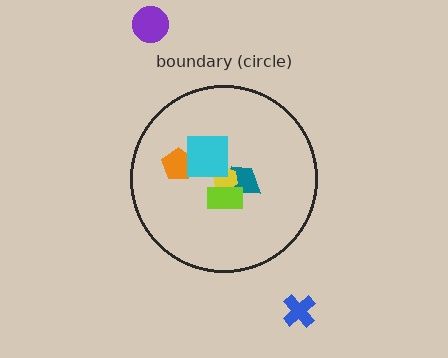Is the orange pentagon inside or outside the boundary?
Inside.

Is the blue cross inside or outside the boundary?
Outside.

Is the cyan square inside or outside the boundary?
Inside.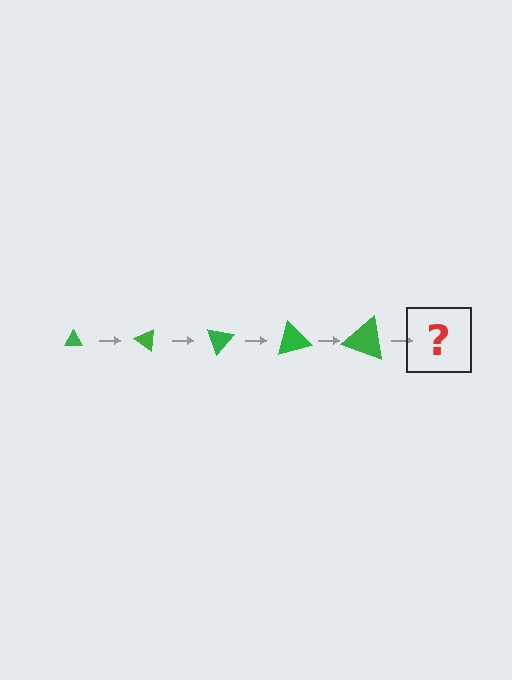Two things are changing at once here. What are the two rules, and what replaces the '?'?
The two rules are that the triangle grows larger each step and it rotates 35 degrees each step. The '?' should be a triangle, larger than the previous one and rotated 175 degrees from the start.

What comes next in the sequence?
The next element should be a triangle, larger than the previous one and rotated 175 degrees from the start.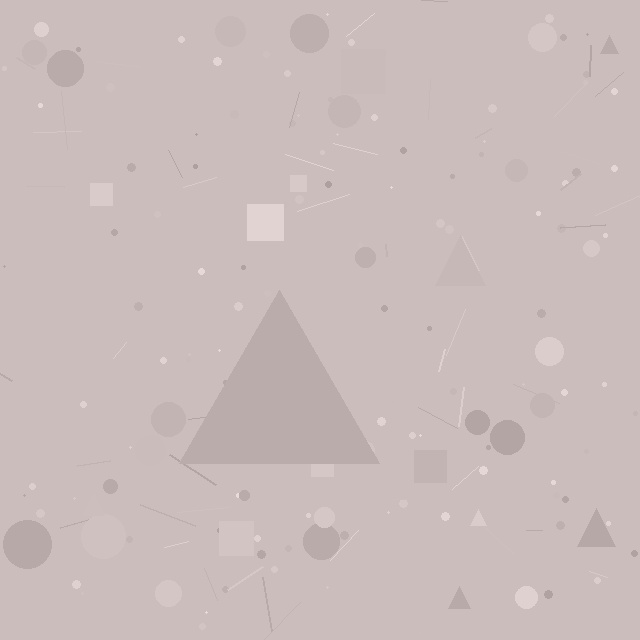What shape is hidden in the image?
A triangle is hidden in the image.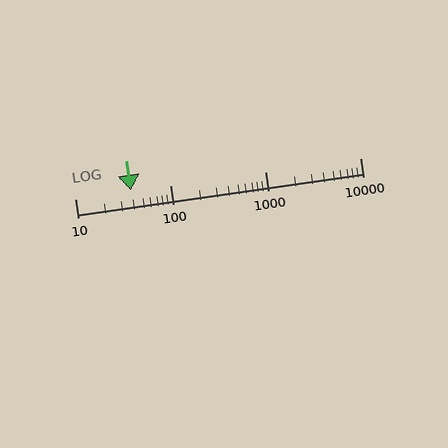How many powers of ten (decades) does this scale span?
The scale spans 3 decades, from 10 to 10000.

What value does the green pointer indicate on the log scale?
The pointer indicates approximately 39.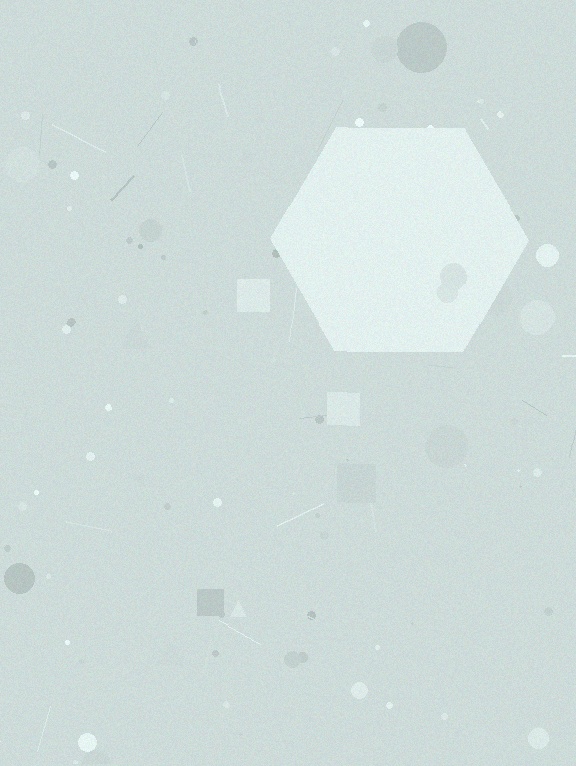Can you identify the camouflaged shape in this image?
The camouflaged shape is a hexagon.